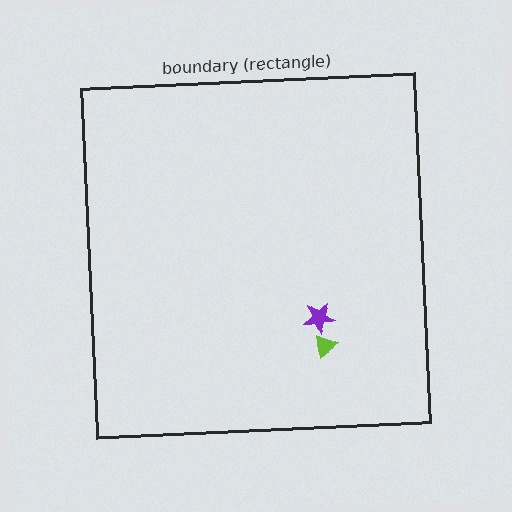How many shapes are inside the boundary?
2 inside, 0 outside.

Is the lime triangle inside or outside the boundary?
Inside.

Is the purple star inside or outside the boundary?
Inside.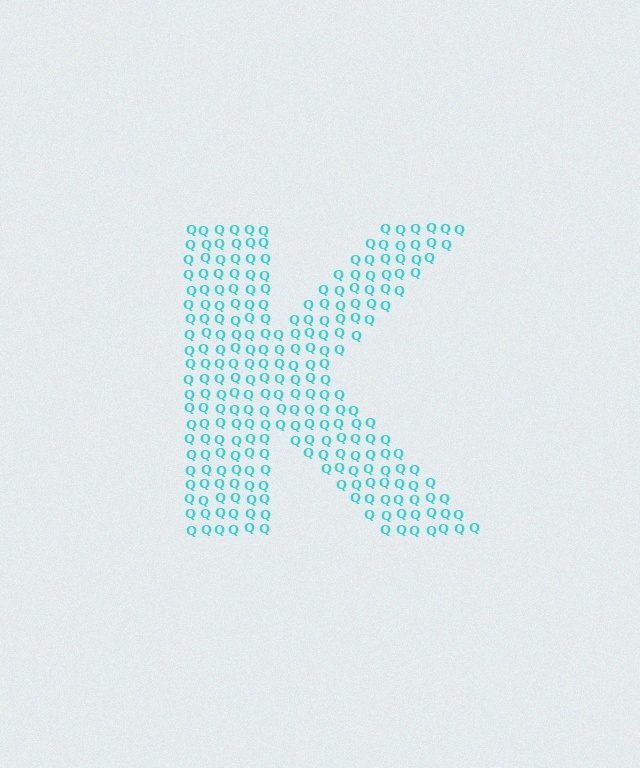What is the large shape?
The large shape is the letter K.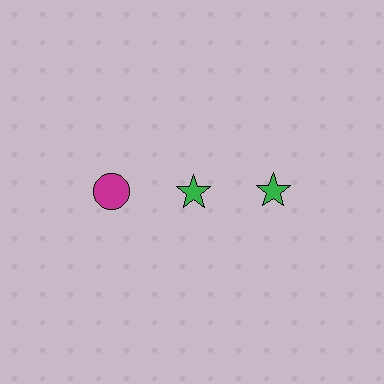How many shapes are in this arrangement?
There are 3 shapes arranged in a grid pattern.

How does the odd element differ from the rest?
It differs in both color (magenta instead of green) and shape (circle instead of star).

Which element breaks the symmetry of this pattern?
The magenta circle in the top row, leftmost column breaks the symmetry. All other shapes are green stars.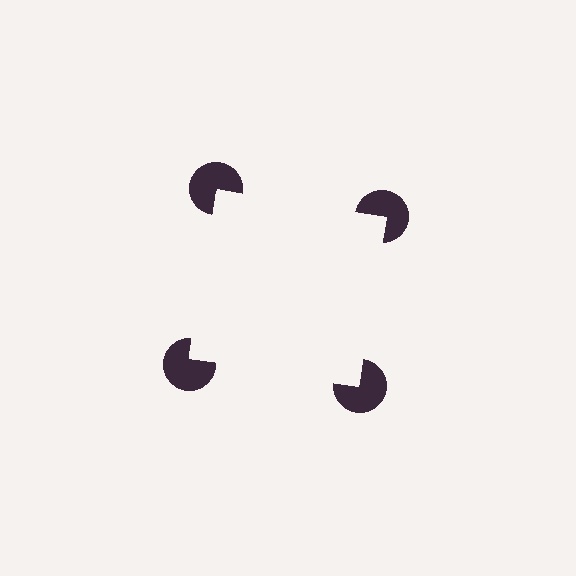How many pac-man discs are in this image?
There are 4 — one at each vertex of the illusory square.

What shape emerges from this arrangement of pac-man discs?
An illusory square — its edges are inferred from the aligned wedge cuts in the pac-man discs, not physically drawn.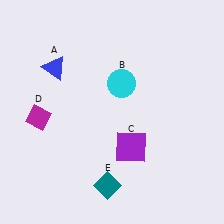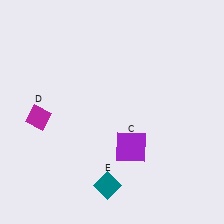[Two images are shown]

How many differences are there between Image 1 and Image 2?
There are 2 differences between the two images.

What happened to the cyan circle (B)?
The cyan circle (B) was removed in Image 2. It was in the top-right area of Image 1.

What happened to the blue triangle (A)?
The blue triangle (A) was removed in Image 2. It was in the top-left area of Image 1.